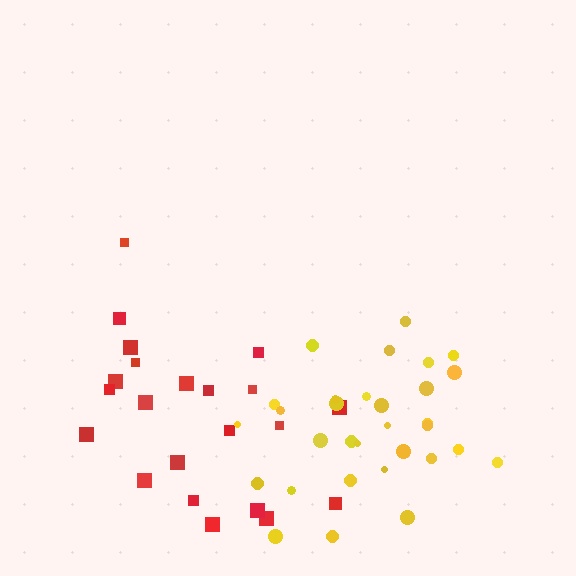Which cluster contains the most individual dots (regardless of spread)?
Yellow (31).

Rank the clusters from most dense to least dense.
yellow, red.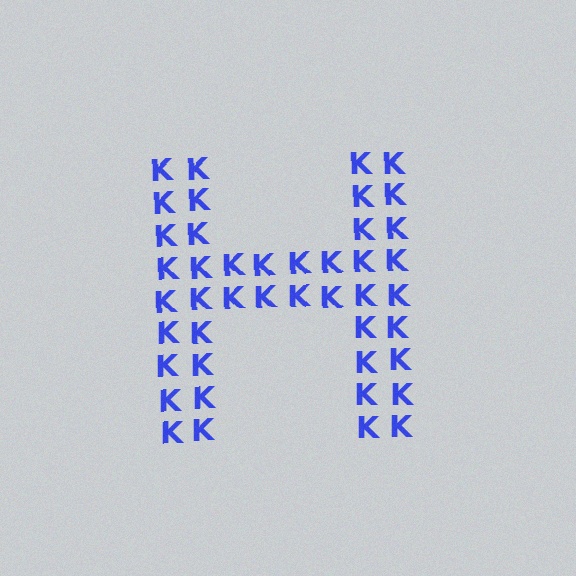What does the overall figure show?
The overall figure shows the letter H.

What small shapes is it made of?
It is made of small letter K's.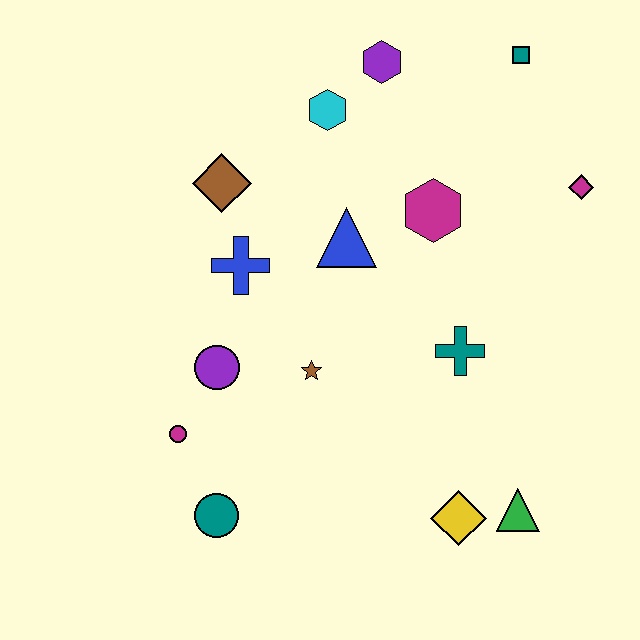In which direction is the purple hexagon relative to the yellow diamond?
The purple hexagon is above the yellow diamond.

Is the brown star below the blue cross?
Yes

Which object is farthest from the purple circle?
The teal square is farthest from the purple circle.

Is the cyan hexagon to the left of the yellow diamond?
Yes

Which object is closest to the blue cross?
The brown diamond is closest to the blue cross.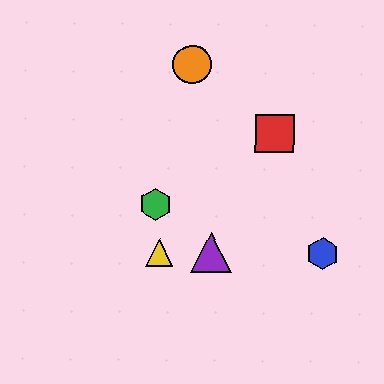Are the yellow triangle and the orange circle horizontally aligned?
No, the yellow triangle is at y≈252 and the orange circle is at y≈65.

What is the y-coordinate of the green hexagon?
The green hexagon is at y≈204.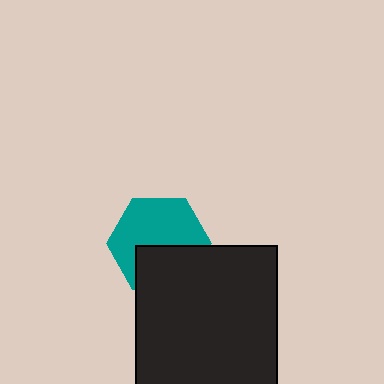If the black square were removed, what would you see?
You would see the complete teal hexagon.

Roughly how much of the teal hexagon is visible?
About half of it is visible (roughly 62%).